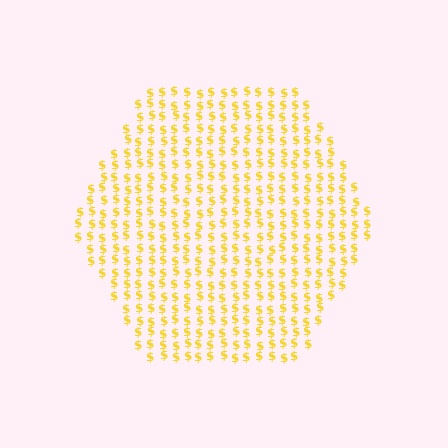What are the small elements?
The small elements are dollar signs.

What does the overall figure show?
The overall figure shows a hexagon.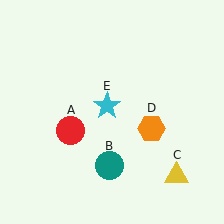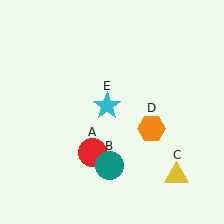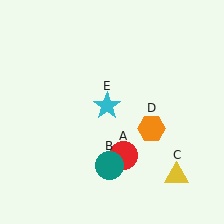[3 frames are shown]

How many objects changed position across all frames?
1 object changed position: red circle (object A).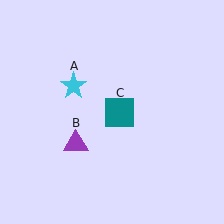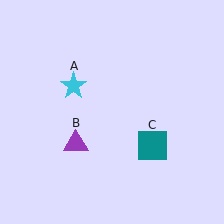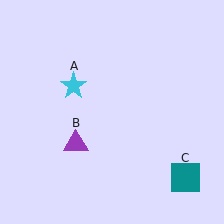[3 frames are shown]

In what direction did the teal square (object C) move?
The teal square (object C) moved down and to the right.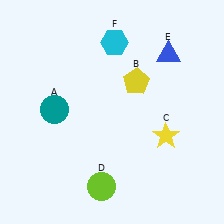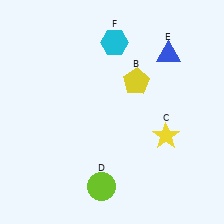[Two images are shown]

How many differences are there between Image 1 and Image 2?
There is 1 difference between the two images.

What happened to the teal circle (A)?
The teal circle (A) was removed in Image 2. It was in the top-left area of Image 1.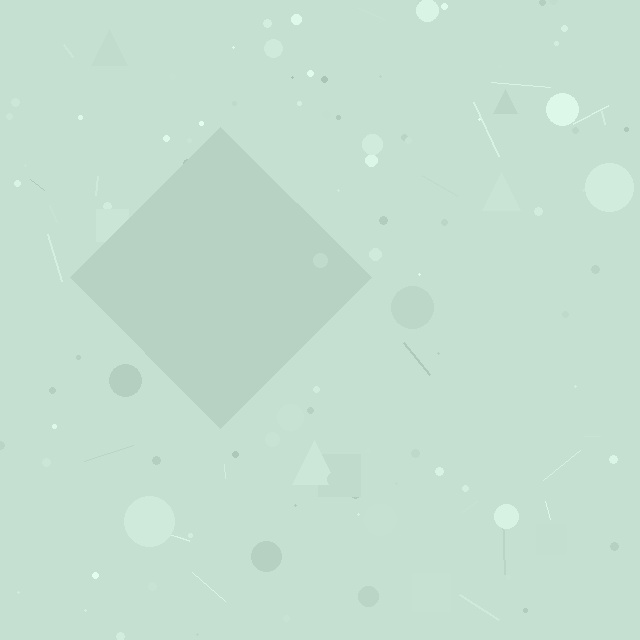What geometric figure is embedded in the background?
A diamond is embedded in the background.